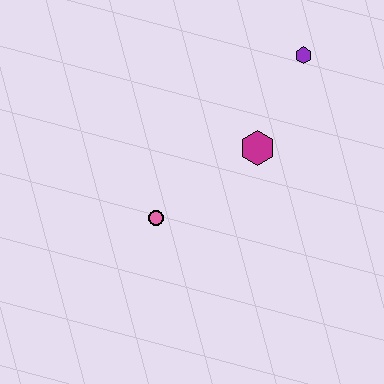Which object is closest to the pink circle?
The magenta hexagon is closest to the pink circle.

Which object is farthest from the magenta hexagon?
The pink circle is farthest from the magenta hexagon.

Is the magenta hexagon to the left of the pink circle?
No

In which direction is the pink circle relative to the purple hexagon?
The pink circle is below the purple hexagon.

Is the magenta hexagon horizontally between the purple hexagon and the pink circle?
Yes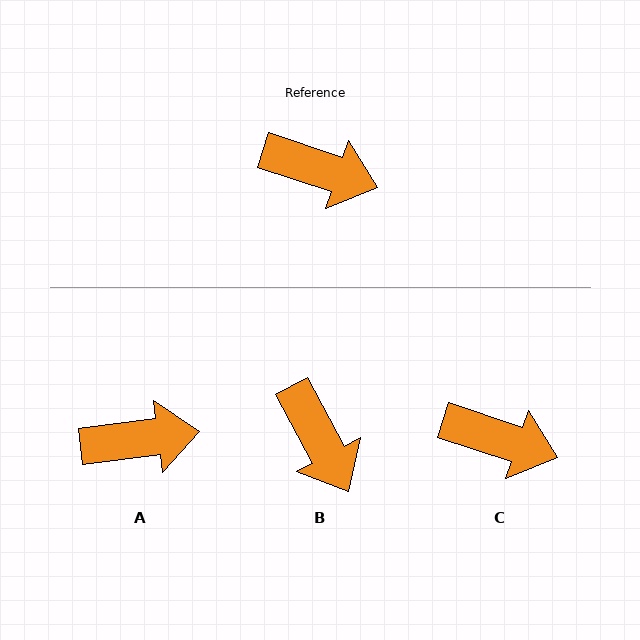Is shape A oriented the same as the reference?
No, it is off by about 25 degrees.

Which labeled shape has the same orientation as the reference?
C.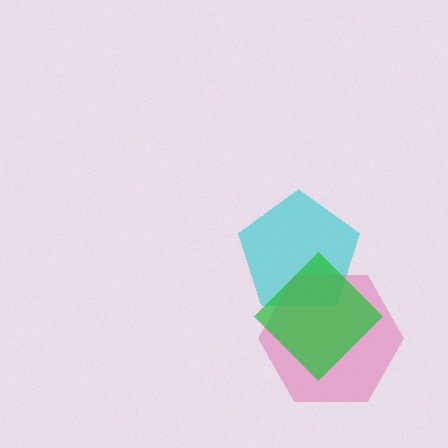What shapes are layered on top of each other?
The layered shapes are: a cyan pentagon, a pink hexagon, a green diamond.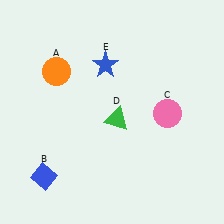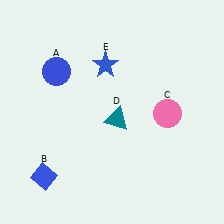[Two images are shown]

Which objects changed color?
A changed from orange to blue. D changed from green to teal.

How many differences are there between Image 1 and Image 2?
There are 2 differences between the two images.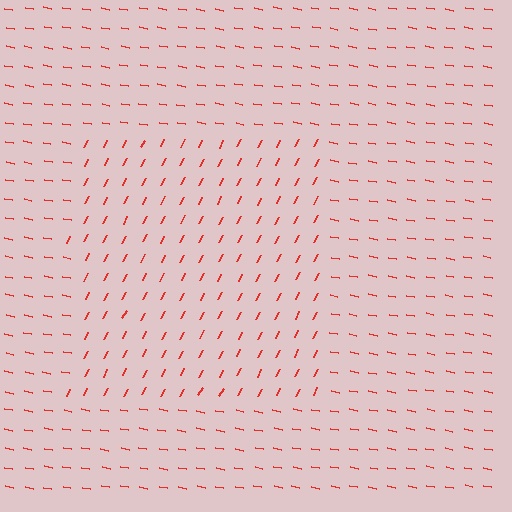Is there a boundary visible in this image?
Yes, there is a texture boundary formed by a change in line orientation.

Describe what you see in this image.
The image is filled with small red line segments. A rectangle region in the image has lines oriented differently from the surrounding lines, creating a visible texture boundary.